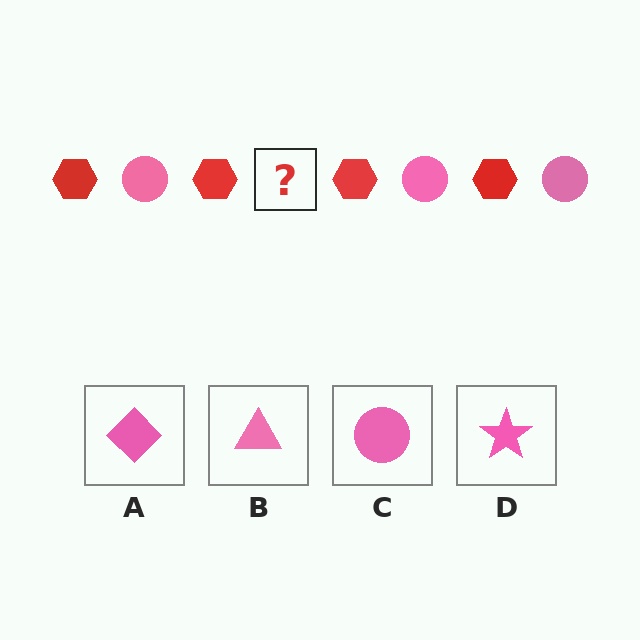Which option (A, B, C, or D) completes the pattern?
C.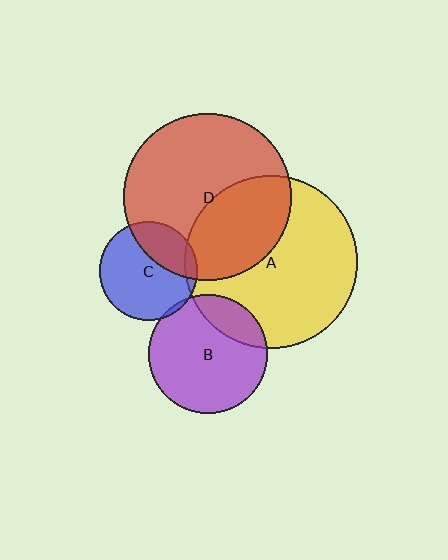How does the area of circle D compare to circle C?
Approximately 2.9 times.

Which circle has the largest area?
Circle A (yellow).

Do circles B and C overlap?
Yes.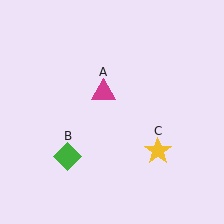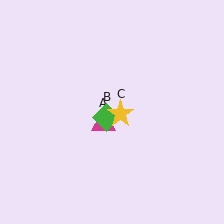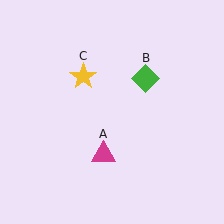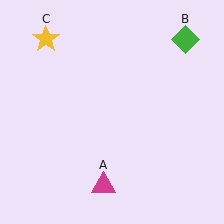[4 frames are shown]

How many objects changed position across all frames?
3 objects changed position: magenta triangle (object A), green diamond (object B), yellow star (object C).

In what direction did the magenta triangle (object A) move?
The magenta triangle (object A) moved down.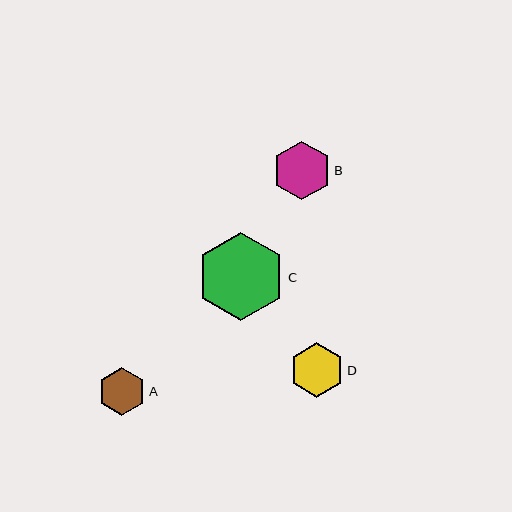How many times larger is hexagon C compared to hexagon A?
Hexagon C is approximately 1.8 times the size of hexagon A.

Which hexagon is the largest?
Hexagon C is the largest with a size of approximately 88 pixels.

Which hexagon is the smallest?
Hexagon A is the smallest with a size of approximately 48 pixels.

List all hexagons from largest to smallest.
From largest to smallest: C, B, D, A.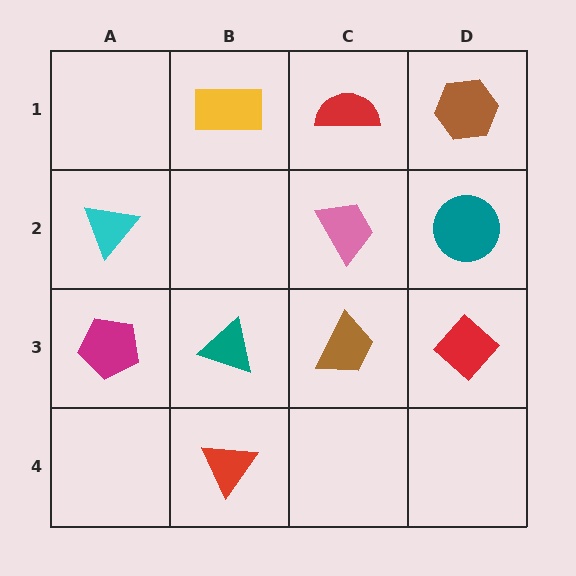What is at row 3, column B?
A teal triangle.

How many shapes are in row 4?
1 shape.